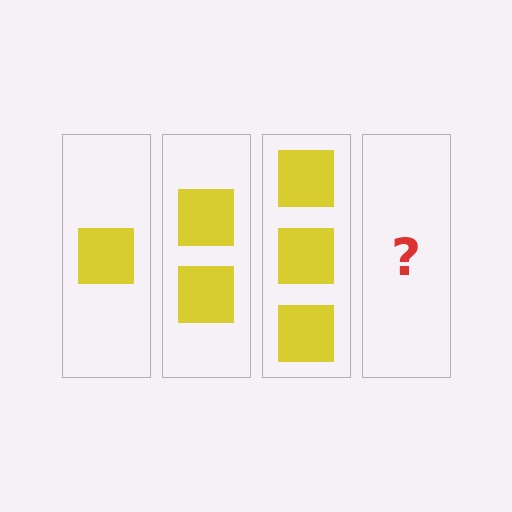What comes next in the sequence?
The next element should be 4 squares.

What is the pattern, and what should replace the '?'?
The pattern is that each step adds one more square. The '?' should be 4 squares.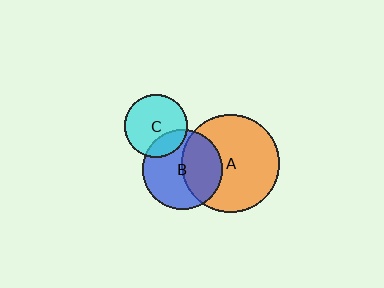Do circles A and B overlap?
Yes.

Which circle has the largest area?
Circle A (orange).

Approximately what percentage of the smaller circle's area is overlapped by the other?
Approximately 40%.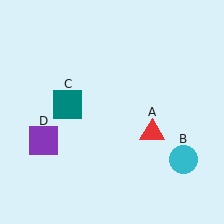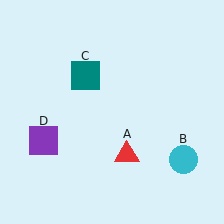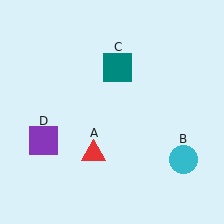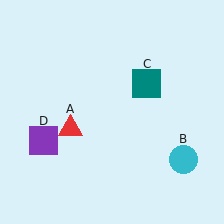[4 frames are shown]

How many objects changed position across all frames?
2 objects changed position: red triangle (object A), teal square (object C).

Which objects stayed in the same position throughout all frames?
Cyan circle (object B) and purple square (object D) remained stationary.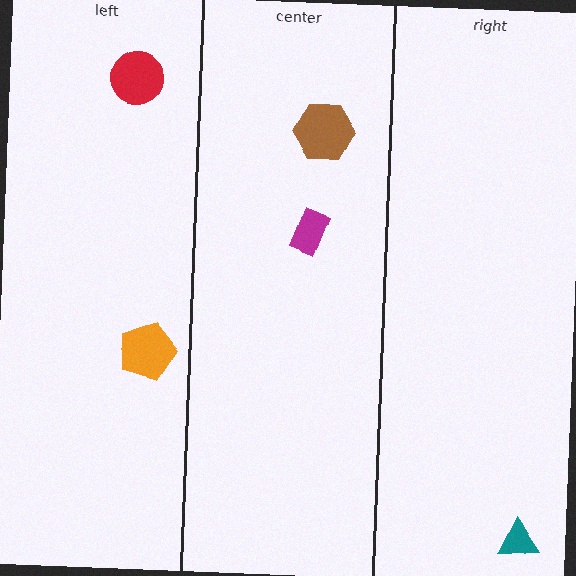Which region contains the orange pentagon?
The left region.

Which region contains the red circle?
The left region.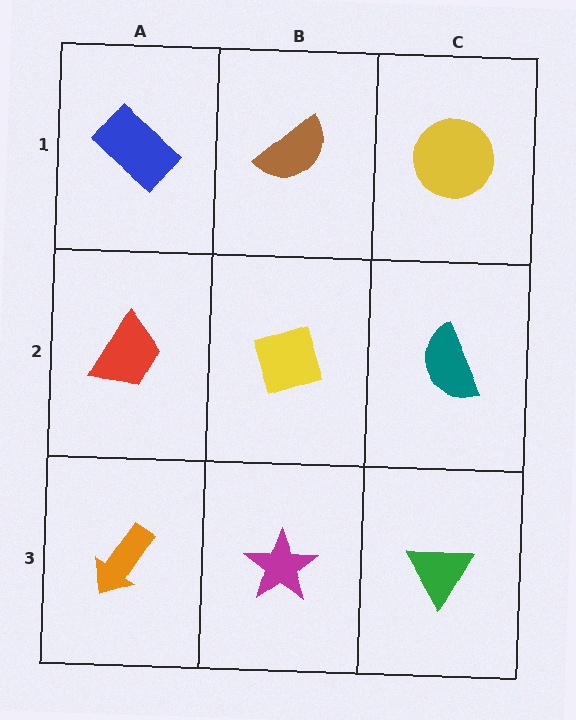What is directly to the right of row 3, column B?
A green triangle.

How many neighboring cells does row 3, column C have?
2.